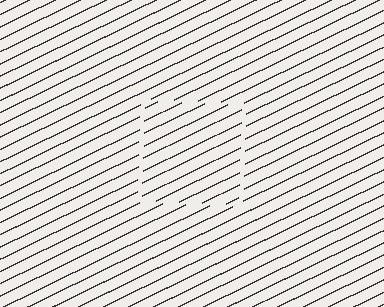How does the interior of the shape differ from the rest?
The interior of the shape contains the same grating, shifted by half a period — the contour is defined by the phase discontinuity where line-ends from the inner and outer gratings abut.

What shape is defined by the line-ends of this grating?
An illusory square. The interior of the shape contains the same grating, shifted by half a period — the contour is defined by the phase discontinuity where line-ends from the inner and outer gratings abut.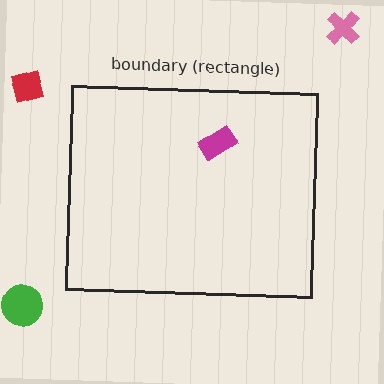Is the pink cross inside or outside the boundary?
Outside.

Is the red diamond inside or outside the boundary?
Outside.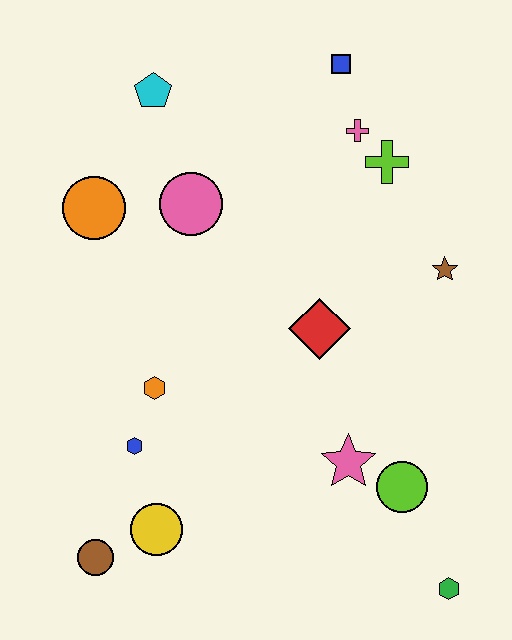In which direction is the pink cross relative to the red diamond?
The pink cross is above the red diamond.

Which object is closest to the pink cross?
The lime cross is closest to the pink cross.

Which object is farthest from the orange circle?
The green hexagon is farthest from the orange circle.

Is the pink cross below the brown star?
No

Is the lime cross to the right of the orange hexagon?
Yes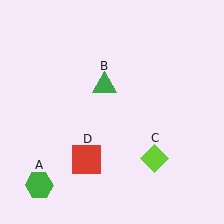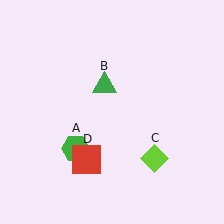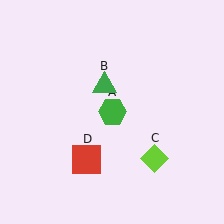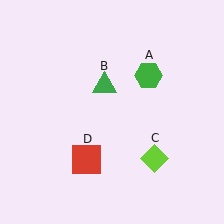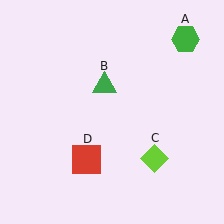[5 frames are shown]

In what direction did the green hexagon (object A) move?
The green hexagon (object A) moved up and to the right.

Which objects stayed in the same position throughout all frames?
Green triangle (object B) and lime diamond (object C) and red square (object D) remained stationary.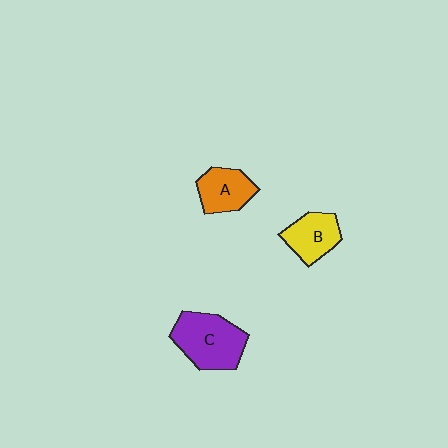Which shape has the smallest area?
Shape A (orange).